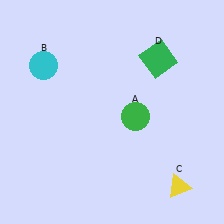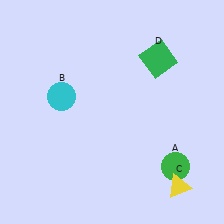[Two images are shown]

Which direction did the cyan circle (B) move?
The cyan circle (B) moved down.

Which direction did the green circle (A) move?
The green circle (A) moved down.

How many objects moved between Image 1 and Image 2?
2 objects moved between the two images.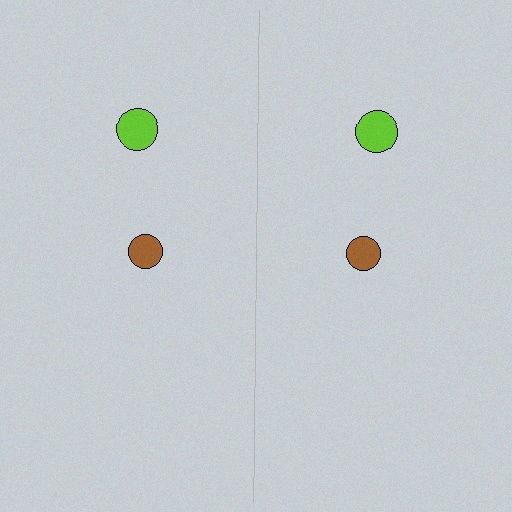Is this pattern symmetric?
Yes, this pattern has bilateral (reflection) symmetry.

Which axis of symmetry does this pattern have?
The pattern has a vertical axis of symmetry running through the center of the image.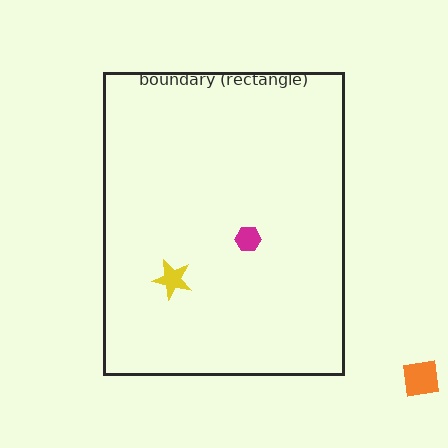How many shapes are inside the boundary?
2 inside, 1 outside.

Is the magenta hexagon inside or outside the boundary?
Inside.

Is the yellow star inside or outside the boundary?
Inside.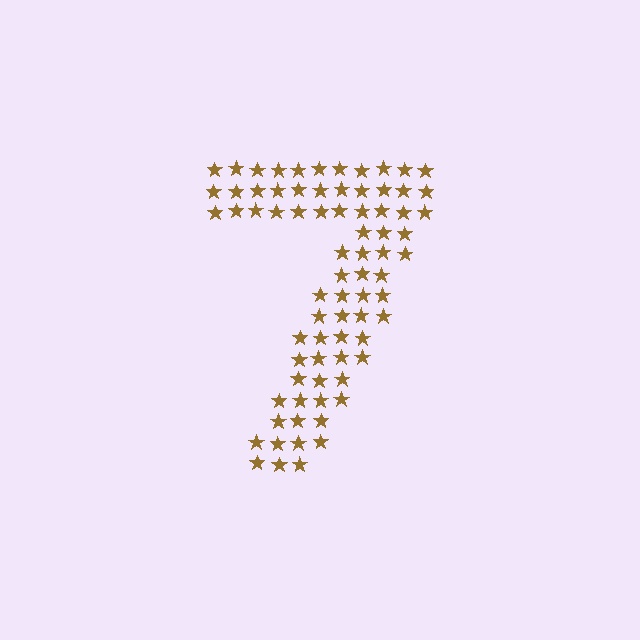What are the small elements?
The small elements are stars.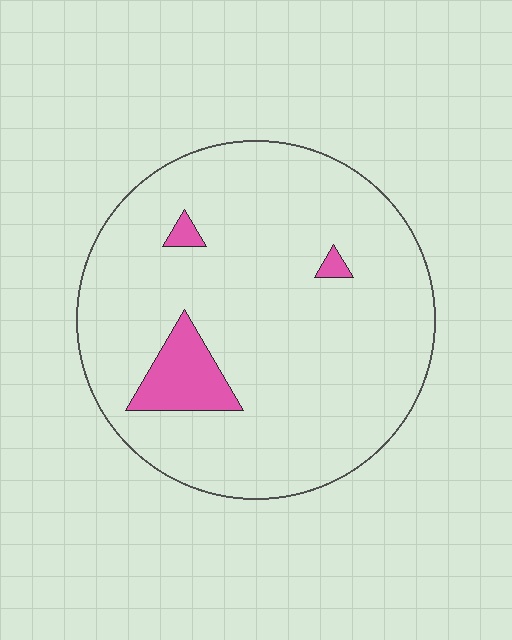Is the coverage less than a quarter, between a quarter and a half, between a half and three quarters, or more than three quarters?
Less than a quarter.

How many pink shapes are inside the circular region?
3.